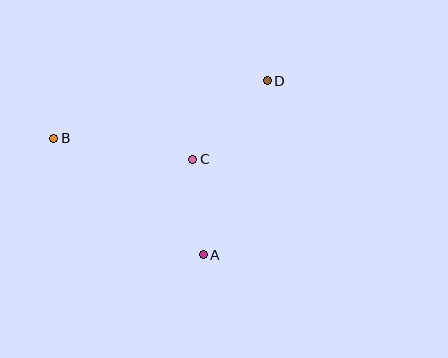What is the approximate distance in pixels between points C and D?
The distance between C and D is approximately 108 pixels.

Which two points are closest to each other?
Points A and C are closest to each other.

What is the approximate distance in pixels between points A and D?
The distance between A and D is approximately 185 pixels.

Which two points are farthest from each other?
Points B and D are farthest from each other.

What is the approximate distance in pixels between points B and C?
The distance between B and C is approximately 141 pixels.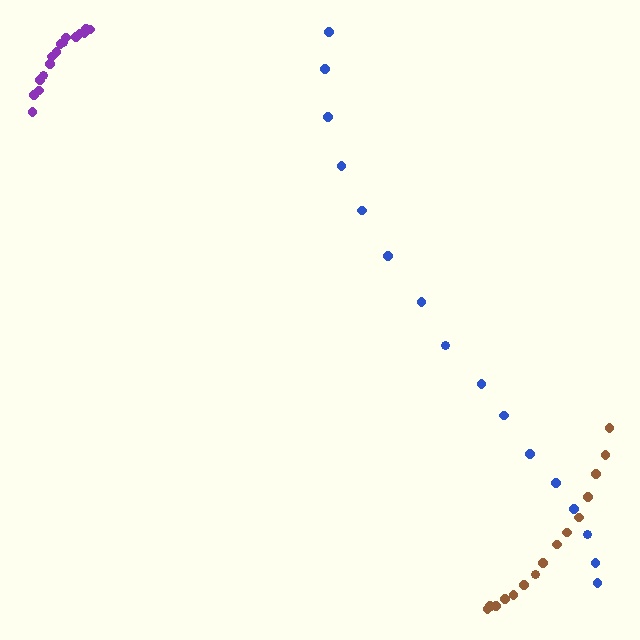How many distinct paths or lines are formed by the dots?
There are 3 distinct paths.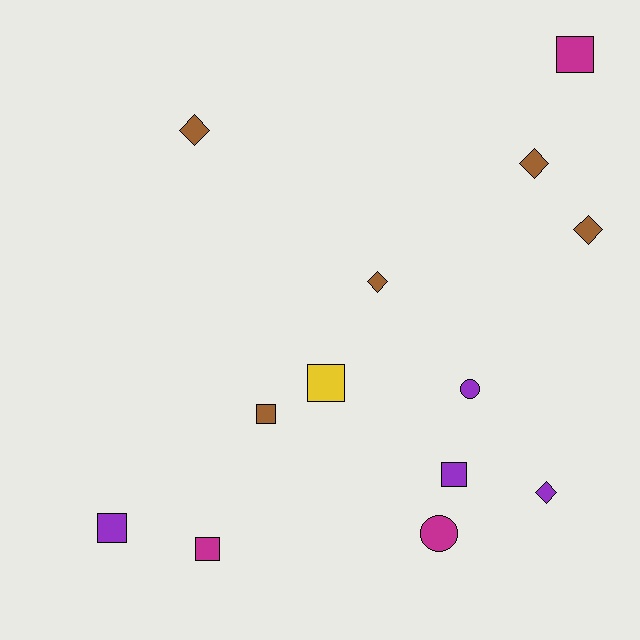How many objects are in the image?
There are 13 objects.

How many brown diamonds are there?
There are 4 brown diamonds.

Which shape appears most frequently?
Square, with 6 objects.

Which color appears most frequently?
Brown, with 5 objects.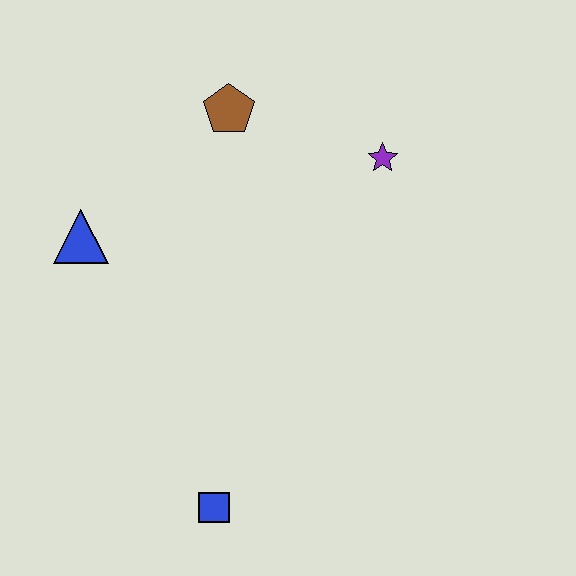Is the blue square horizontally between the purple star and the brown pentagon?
No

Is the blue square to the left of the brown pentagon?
Yes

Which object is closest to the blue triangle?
The brown pentagon is closest to the blue triangle.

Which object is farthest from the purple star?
The blue square is farthest from the purple star.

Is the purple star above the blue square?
Yes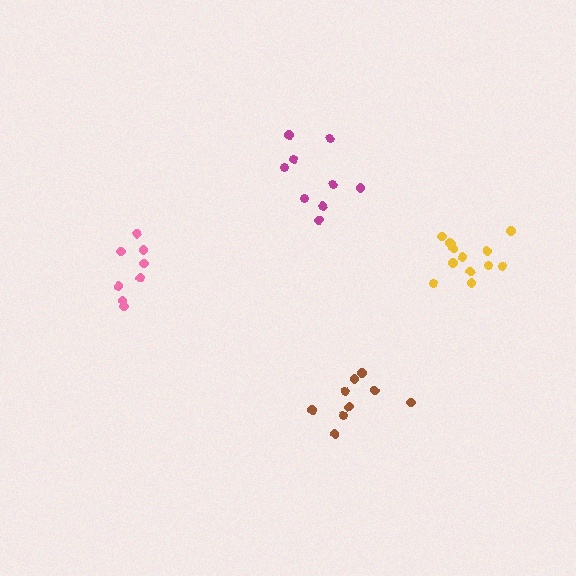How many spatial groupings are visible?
There are 4 spatial groupings.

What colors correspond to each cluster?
The clusters are colored: yellow, magenta, pink, brown.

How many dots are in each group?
Group 1: 13 dots, Group 2: 9 dots, Group 3: 8 dots, Group 4: 9 dots (39 total).